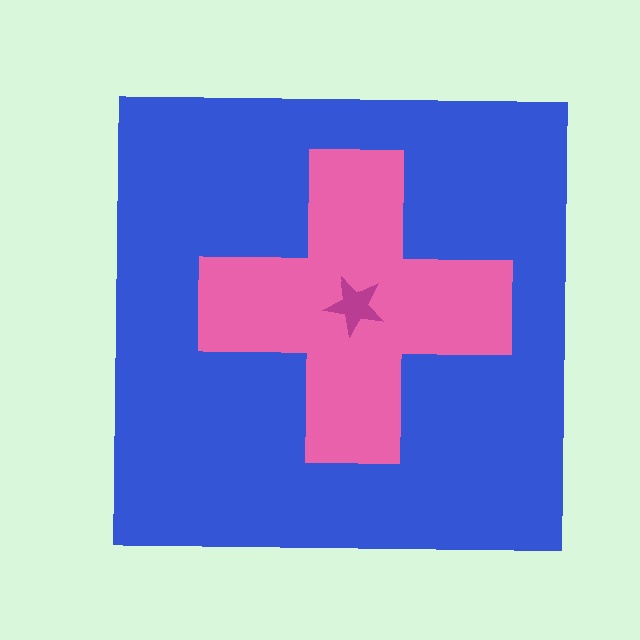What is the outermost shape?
The blue square.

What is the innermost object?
The magenta star.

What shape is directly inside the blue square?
The pink cross.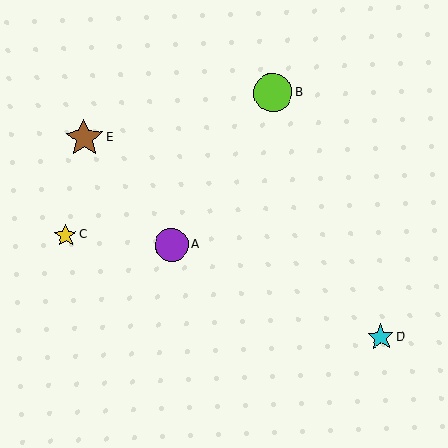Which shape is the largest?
The lime circle (labeled B) is the largest.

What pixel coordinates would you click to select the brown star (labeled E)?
Click at (84, 138) to select the brown star E.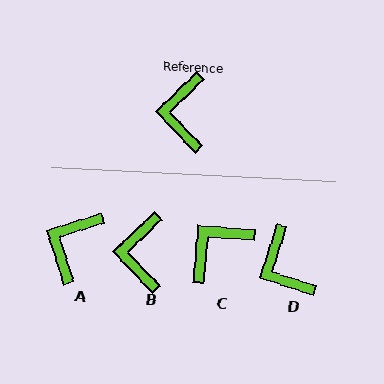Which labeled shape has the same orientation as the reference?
B.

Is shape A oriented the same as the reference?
No, it is off by about 27 degrees.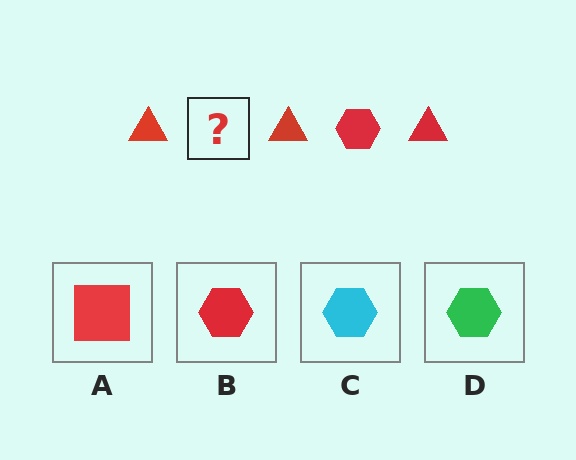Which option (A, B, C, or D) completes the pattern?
B.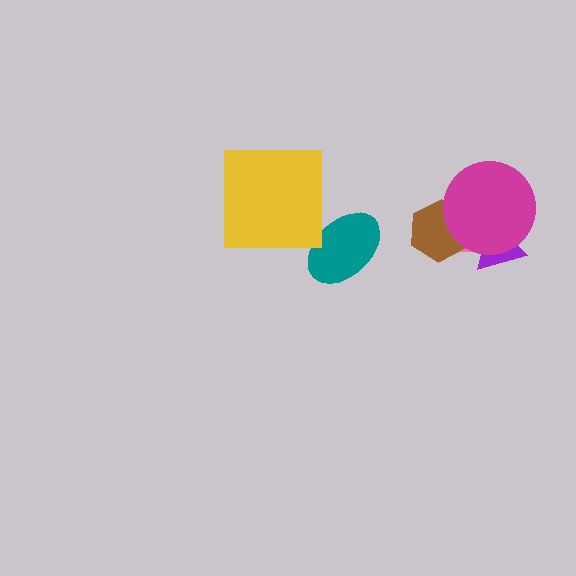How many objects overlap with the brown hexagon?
2 objects overlap with the brown hexagon.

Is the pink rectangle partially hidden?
Yes, it is partially covered by another shape.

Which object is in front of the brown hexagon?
The magenta circle is in front of the brown hexagon.